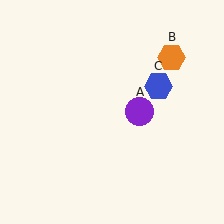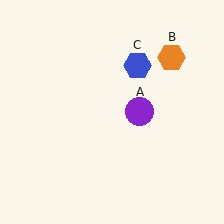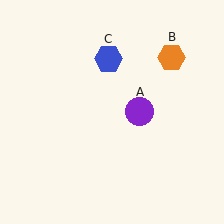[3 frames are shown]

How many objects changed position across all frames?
1 object changed position: blue hexagon (object C).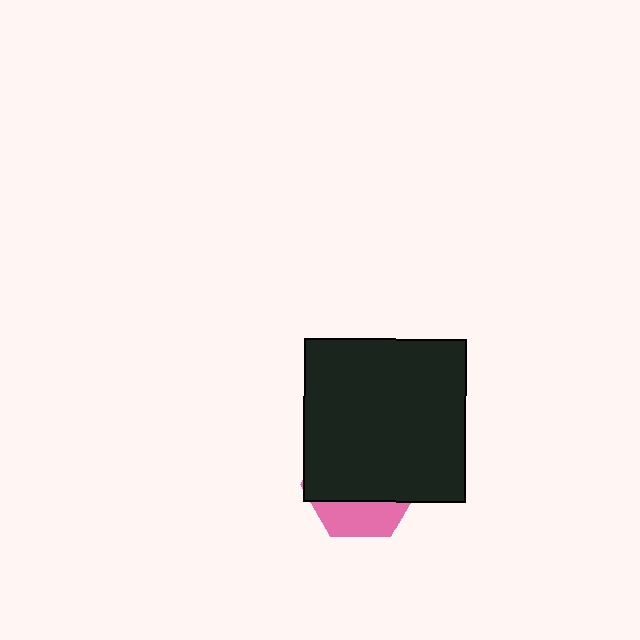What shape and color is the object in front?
The object in front is a black square.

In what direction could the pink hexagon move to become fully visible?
The pink hexagon could move down. That would shift it out from behind the black square entirely.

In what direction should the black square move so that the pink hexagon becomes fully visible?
The black square should move up. That is the shortest direction to clear the overlap and leave the pink hexagon fully visible.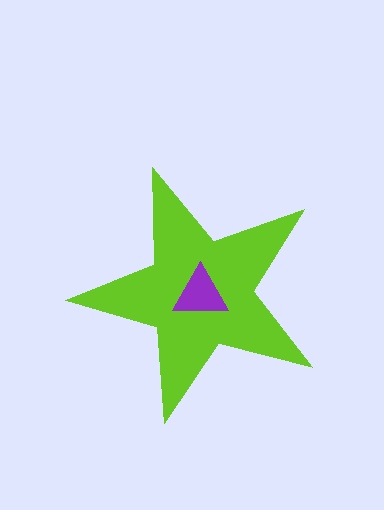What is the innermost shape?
The purple triangle.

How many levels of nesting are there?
2.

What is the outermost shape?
The lime star.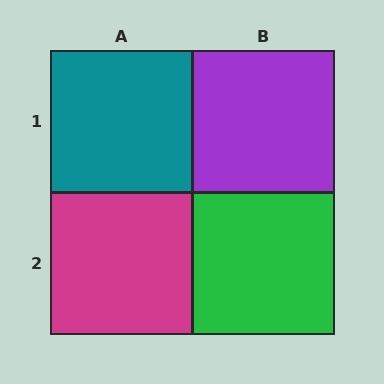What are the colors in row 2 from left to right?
Magenta, green.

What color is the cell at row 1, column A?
Teal.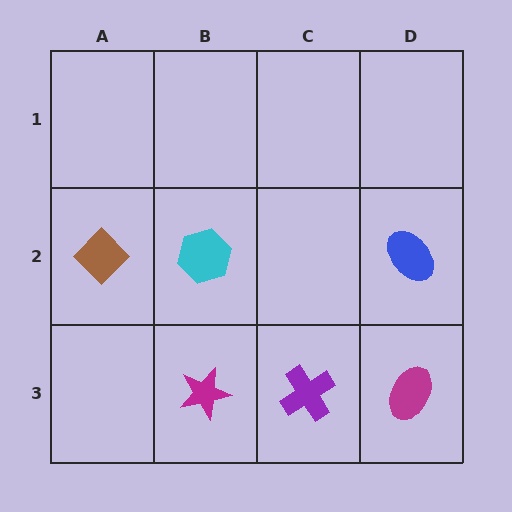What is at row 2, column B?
A cyan hexagon.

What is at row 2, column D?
A blue ellipse.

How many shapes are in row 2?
3 shapes.